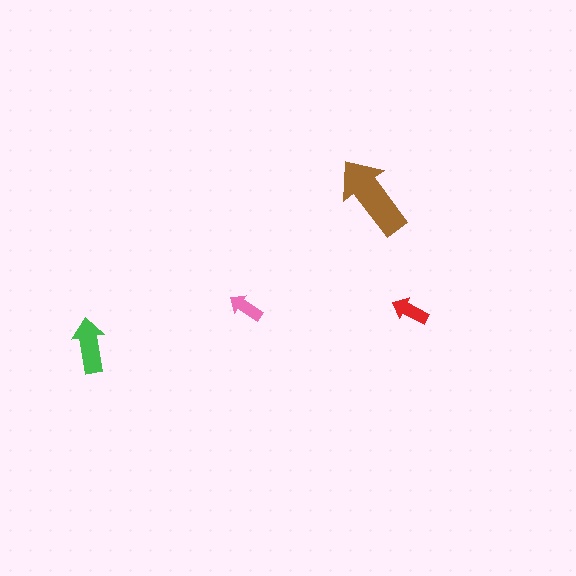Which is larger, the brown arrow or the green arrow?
The brown one.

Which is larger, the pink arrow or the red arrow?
The red one.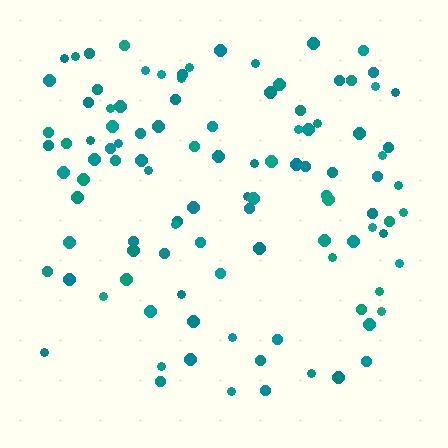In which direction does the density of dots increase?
From bottom to top, with the top side densest.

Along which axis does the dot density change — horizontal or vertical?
Vertical.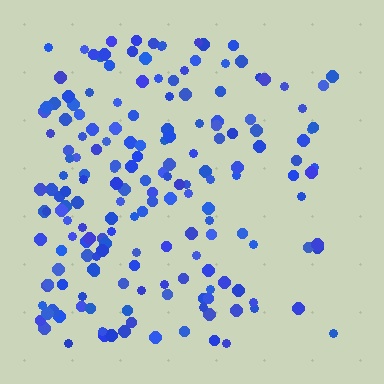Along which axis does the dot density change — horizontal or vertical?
Horizontal.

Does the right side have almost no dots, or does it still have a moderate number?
Still a moderate number, just noticeably fewer than the left.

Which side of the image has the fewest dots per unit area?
The right.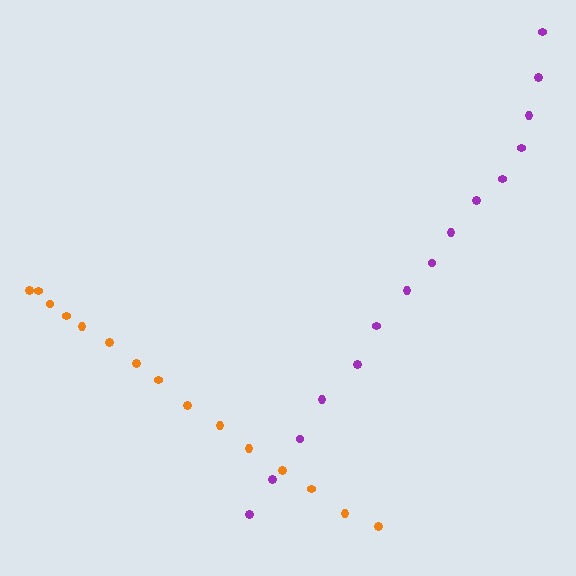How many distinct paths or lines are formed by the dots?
There are 2 distinct paths.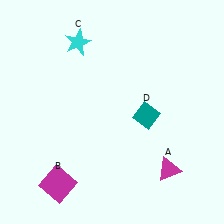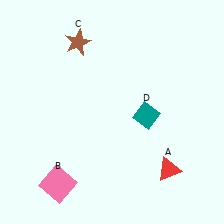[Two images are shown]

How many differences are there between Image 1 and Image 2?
There are 3 differences between the two images.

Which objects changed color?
A changed from magenta to red. B changed from magenta to pink. C changed from cyan to brown.